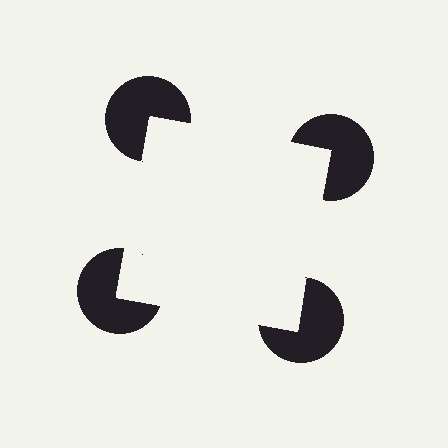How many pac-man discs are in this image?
There are 4 — one at each vertex of the illusory square.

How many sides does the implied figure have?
4 sides.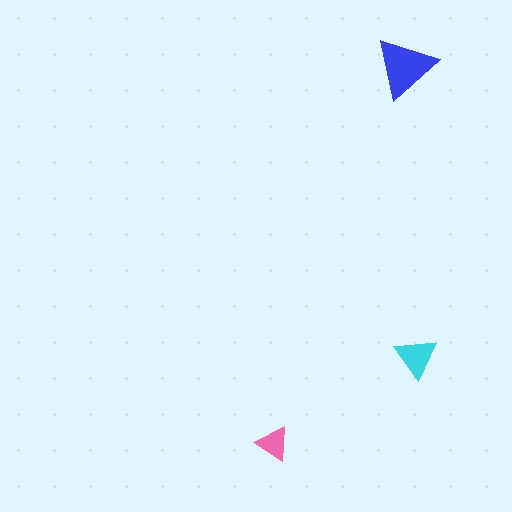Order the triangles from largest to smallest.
the blue one, the cyan one, the pink one.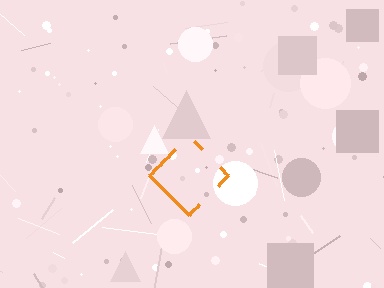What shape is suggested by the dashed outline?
The dashed outline suggests a diamond.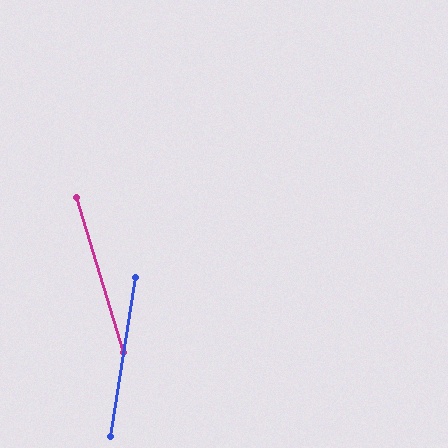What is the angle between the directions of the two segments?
Approximately 26 degrees.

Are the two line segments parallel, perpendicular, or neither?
Neither parallel nor perpendicular — they differ by about 26°.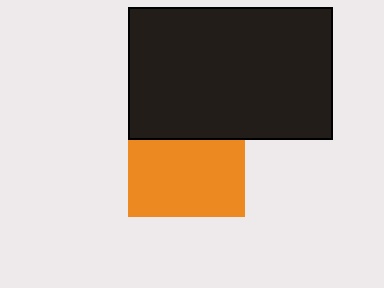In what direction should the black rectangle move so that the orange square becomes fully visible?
The black rectangle should move up. That is the shortest direction to clear the overlap and leave the orange square fully visible.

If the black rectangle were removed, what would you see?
You would see the complete orange square.